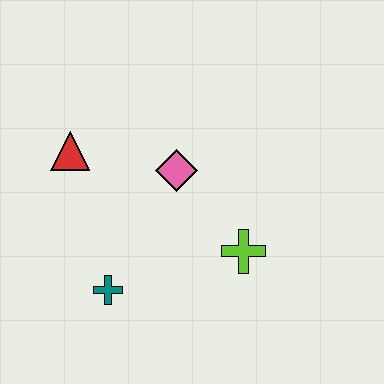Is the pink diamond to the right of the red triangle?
Yes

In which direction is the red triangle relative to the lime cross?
The red triangle is to the left of the lime cross.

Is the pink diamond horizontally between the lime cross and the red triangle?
Yes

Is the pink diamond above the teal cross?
Yes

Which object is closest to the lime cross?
The pink diamond is closest to the lime cross.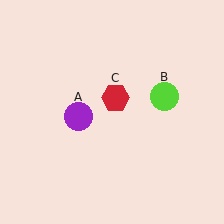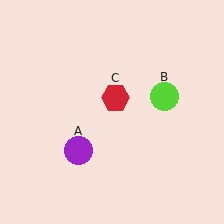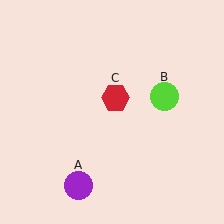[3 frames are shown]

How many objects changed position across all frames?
1 object changed position: purple circle (object A).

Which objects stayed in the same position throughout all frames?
Lime circle (object B) and red hexagon (object C) remained stationary.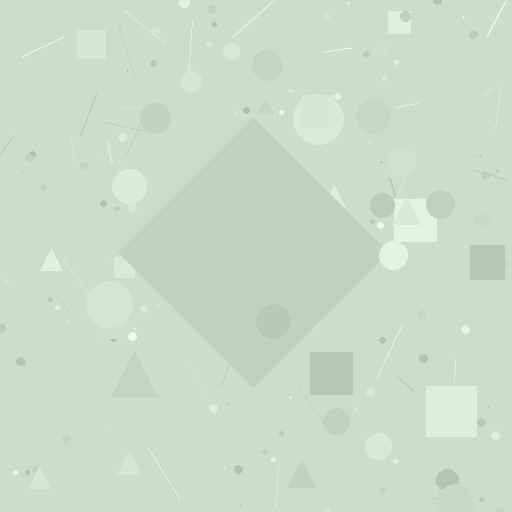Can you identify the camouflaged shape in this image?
The camouflaged shape is a diamond.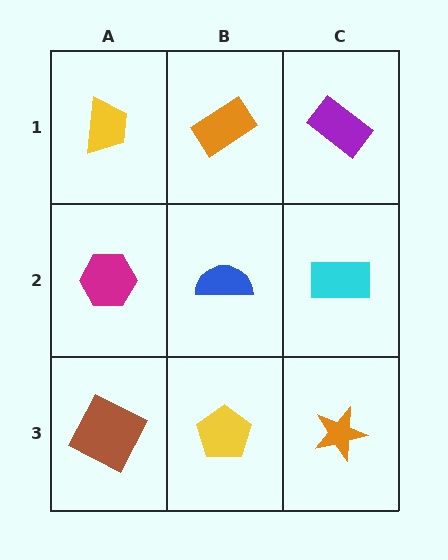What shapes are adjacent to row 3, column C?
A cyan rectangle (row 2, column C), a yellow pentagon (row 3, column B).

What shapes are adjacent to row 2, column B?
An orange rectangle (row 1, column B), a yellow pentagon (row 3, column B), a magenta hexagon (row 2, column A), a cyan rectangle (row 2, column C).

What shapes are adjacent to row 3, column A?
A magenta hexagon (row 2, column A), a yellow pentagon (row 3, column B).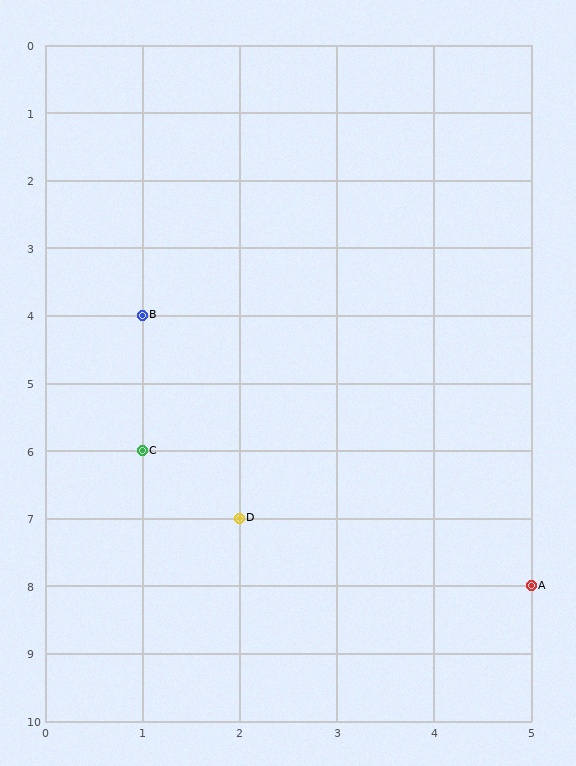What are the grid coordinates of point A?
Point A is at grid coordinates (5, 8).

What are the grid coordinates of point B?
Point B is at grid coordinates (1, 4).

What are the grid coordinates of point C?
Point C is at grid coordinates (1, 6).